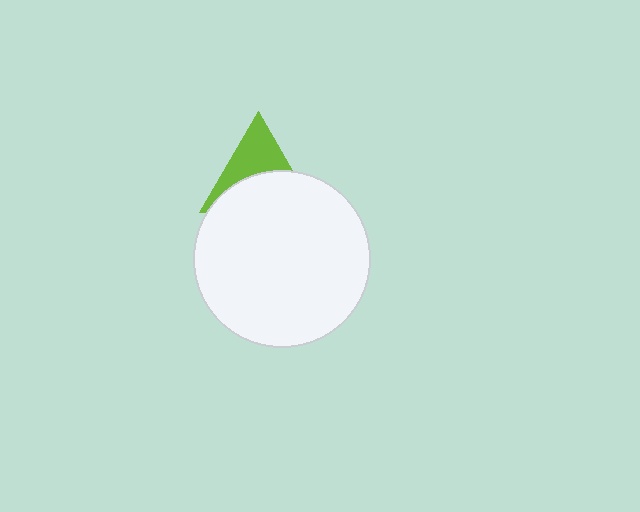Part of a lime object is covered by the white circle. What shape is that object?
It is a triangle.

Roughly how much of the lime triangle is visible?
About half of it is visible (roughly 45%).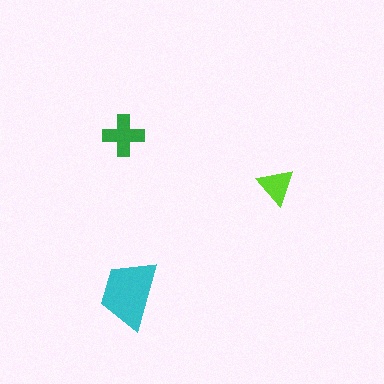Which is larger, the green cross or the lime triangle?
The green cross.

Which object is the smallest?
The lime triangle.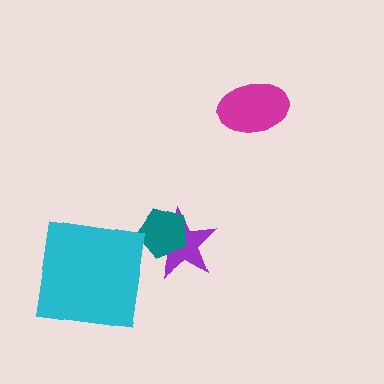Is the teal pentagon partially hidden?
No, no other shape covers it.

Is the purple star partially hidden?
Yes, it is partially covered by another shape.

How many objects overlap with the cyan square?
0 objects overlap with the cyan square.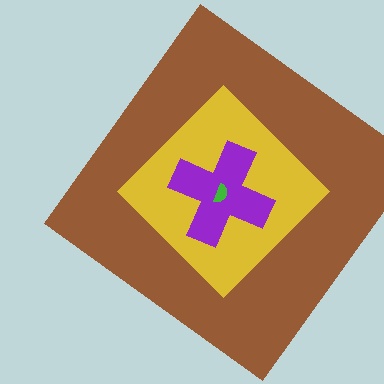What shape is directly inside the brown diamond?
The yellow diamond.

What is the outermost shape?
The brown diamond.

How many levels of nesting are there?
4.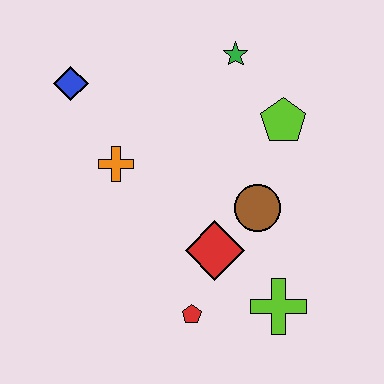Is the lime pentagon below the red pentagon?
No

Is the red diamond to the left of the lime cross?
Yes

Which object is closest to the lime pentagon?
The green star is closest to the lime pentagon.